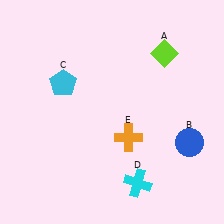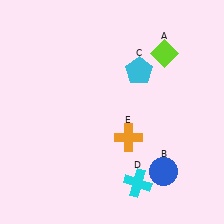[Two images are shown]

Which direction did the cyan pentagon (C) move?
The cyan pentagon (C) moved right.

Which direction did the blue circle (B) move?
The blue circle (B) moved down.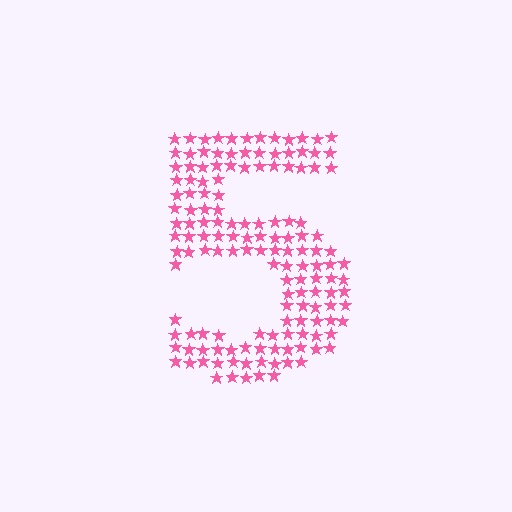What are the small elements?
The small elements are stars.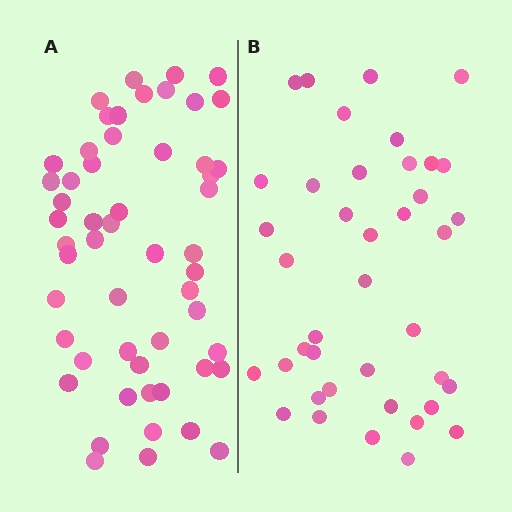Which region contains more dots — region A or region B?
Region A (the left region) has more dots.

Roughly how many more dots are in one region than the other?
Region A has approximately 15 more dots than region B.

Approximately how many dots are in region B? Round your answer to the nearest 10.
About 40 dots.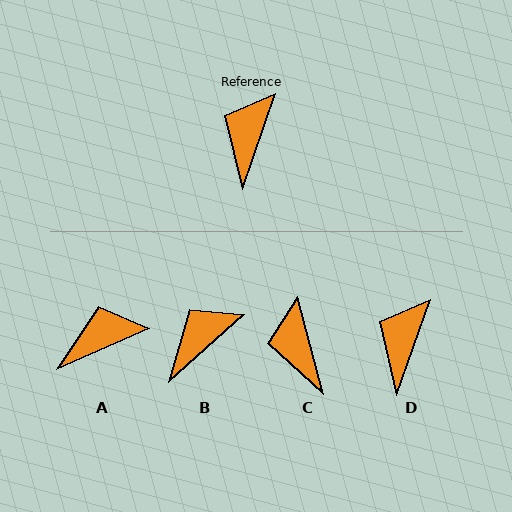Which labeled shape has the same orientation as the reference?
D.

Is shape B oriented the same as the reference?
No, it is off by about 29 degrees.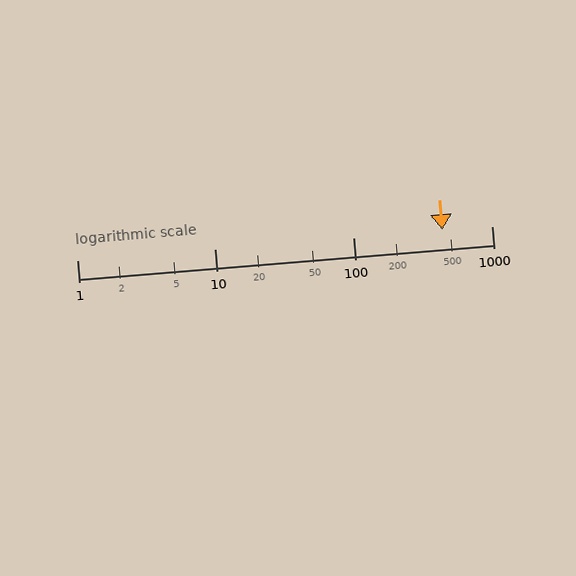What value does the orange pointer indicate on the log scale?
The pointer indicates approximately 440.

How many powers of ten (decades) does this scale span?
The scale spans 3 decades, from 1 to 1000.